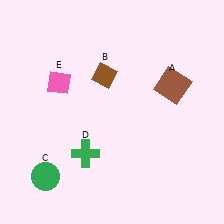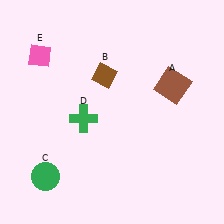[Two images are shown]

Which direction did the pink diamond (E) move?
The pink diamond (E) moved up.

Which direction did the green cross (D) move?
The green cross (D) moved up.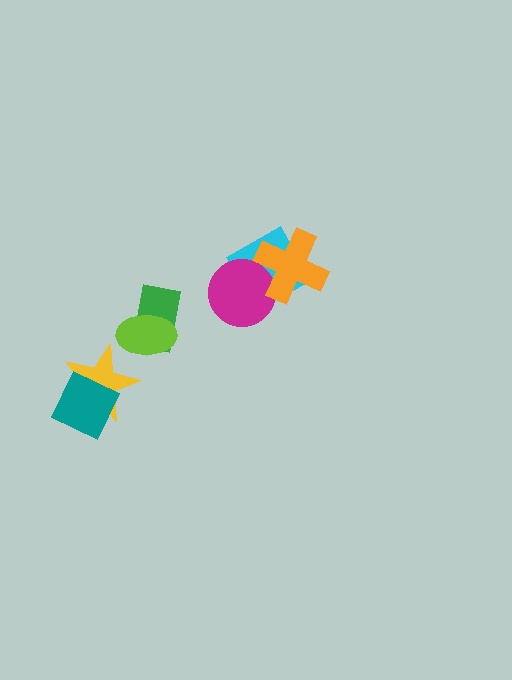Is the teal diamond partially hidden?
No, no other shape covers it.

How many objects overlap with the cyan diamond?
2 objects overlap with the cyan diamond.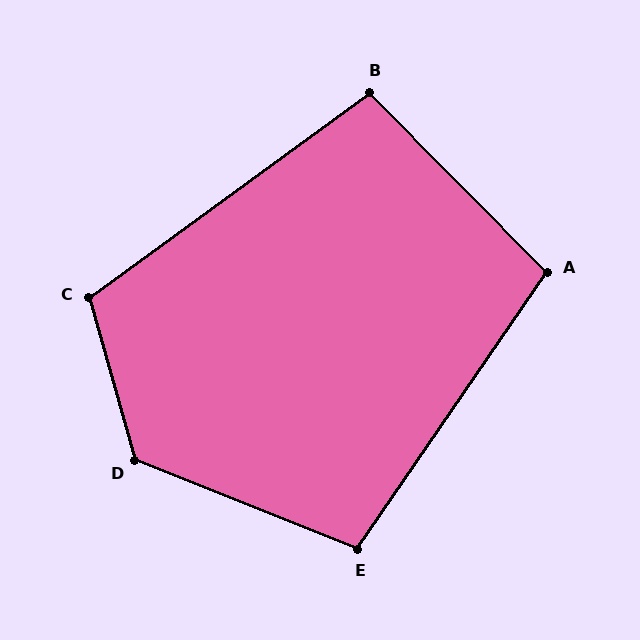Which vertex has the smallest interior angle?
B, at approximately 99 degrees.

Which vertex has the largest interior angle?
D, at approximately 127 degrees.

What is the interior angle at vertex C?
Approximately 110 degrees (obtuse).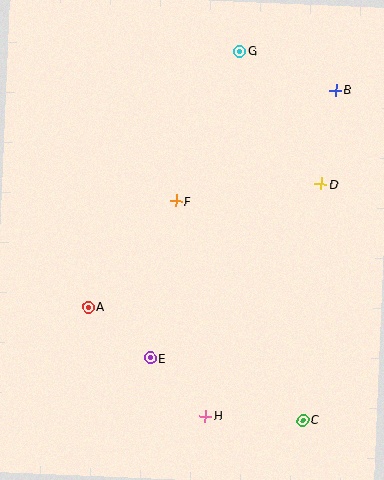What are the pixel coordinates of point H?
Point H is at (206, 416).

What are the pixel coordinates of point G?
Point G is at (240, 51).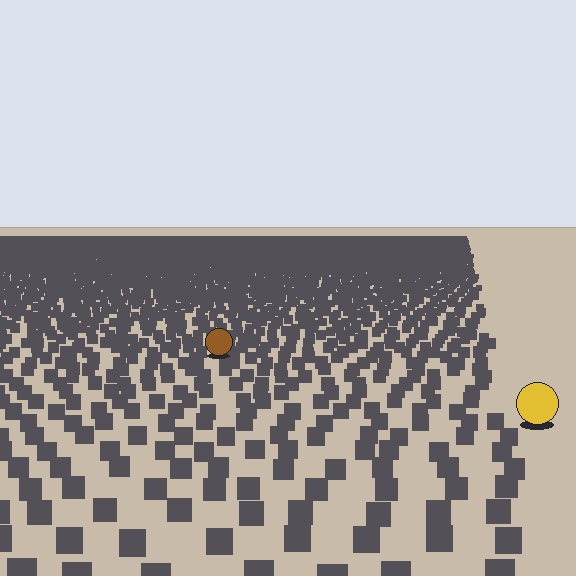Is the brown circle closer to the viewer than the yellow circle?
No. The yellow circle is closer — you can tell from the texture gradient: the ground texture is coarser near it.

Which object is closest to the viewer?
The yellow circle is closest. The texture marks near it are larger and more spread out.